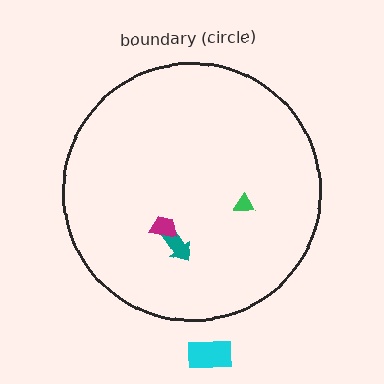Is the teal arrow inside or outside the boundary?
Inside.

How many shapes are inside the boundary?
3 inside, 1 outside.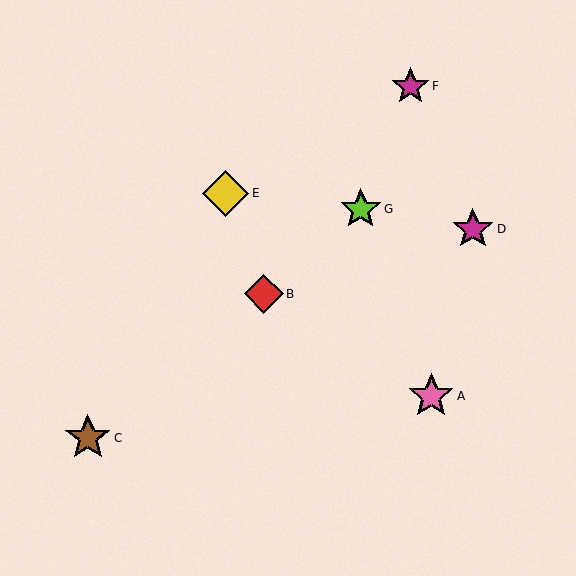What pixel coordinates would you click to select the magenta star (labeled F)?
Click at (410, 86) to select the magenta star F.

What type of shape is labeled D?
Shape D is a magenta star.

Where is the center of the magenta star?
The center of the magenta star is at (473, 229).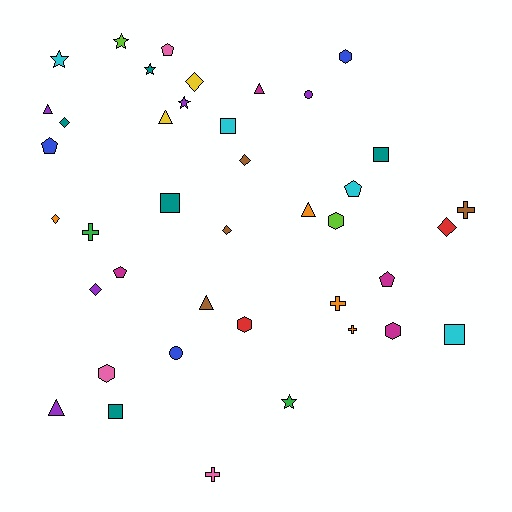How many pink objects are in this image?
There are 3 pink objects.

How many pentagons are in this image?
There are 5 pentagons.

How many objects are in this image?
There are 40 objects.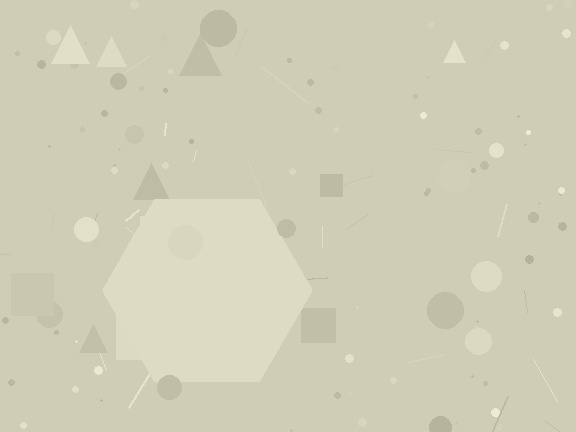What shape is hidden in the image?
A hexagon is hidden in the image.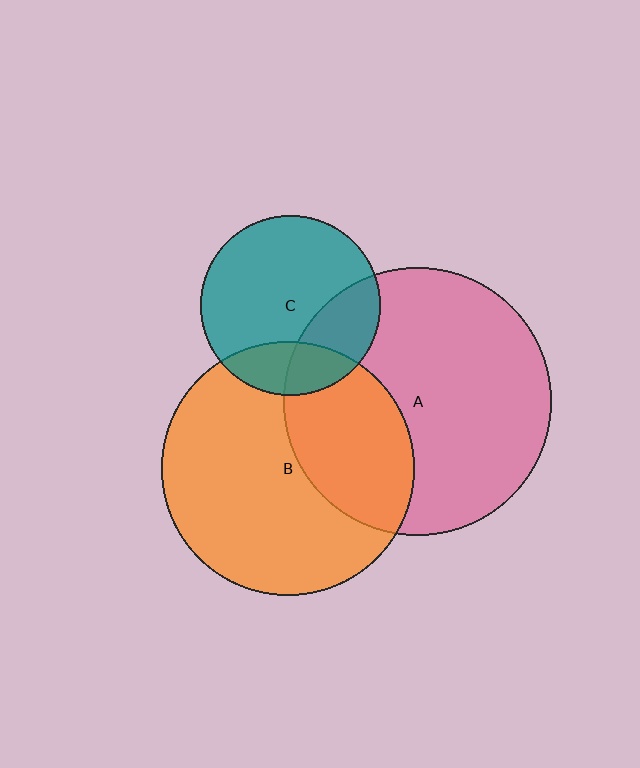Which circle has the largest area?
Circle A (pink).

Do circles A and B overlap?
Yes.